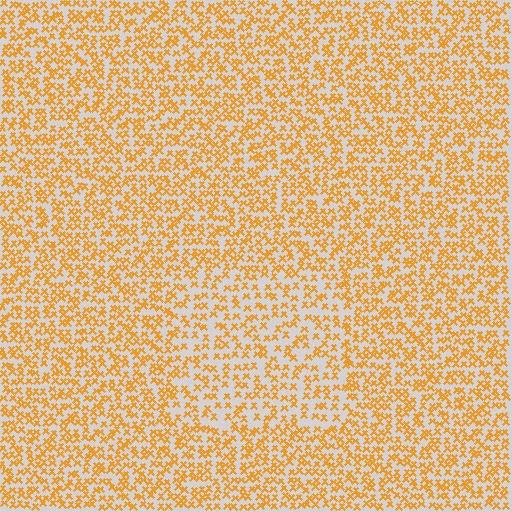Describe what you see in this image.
The image contains small orange elements arranged at two different densities. A rectangle-shaped region is visible where the elements are less densely packed than the surrounding area.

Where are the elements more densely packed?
The elements are more densely packed outside the rectangle boundary.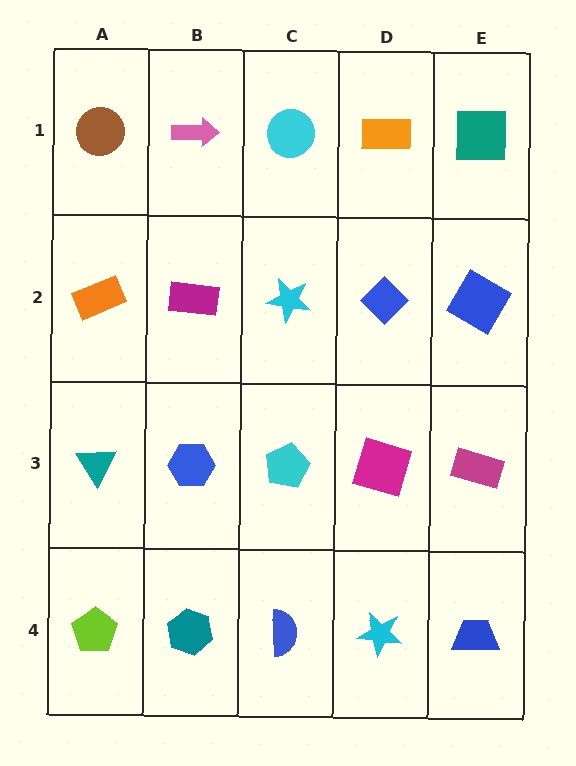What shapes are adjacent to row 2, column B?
A pink arrow (row 1, column B), a blue hexagon (row 3, column B), an orange rectangle (row 2, column A), a cyan star (row 2, column C).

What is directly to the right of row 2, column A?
A magenta rectangle.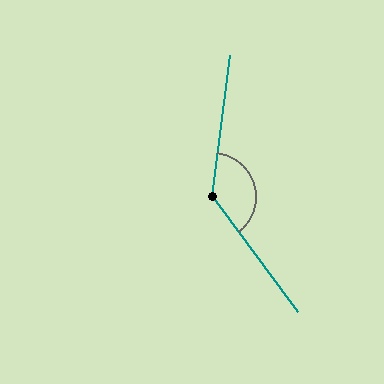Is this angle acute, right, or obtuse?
It is obtuse.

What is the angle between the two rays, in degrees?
Approximately 136 degrees.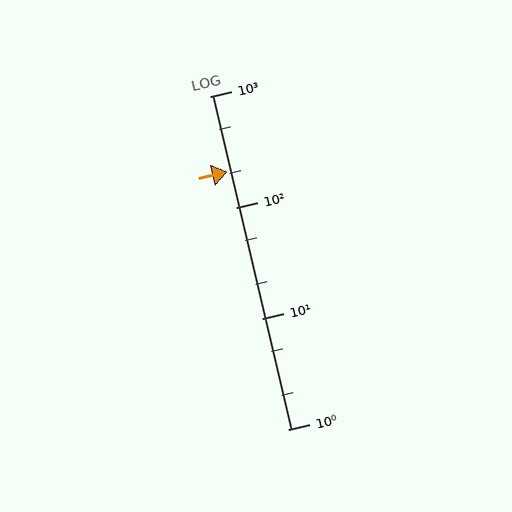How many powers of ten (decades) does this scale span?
The scale spans 3 decades, from 1 to 1000.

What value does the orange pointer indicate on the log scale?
The pointer indicates approximately 210.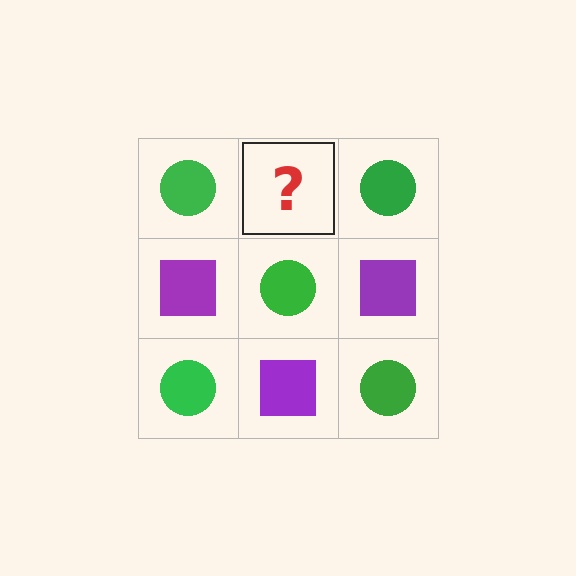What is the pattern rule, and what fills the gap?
The rule is that it alternates green circle and purple square in a checkerboard pattern. The gap should be filled with a purple square.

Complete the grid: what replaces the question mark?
The question mark should be replaced with a purple square.